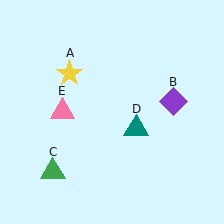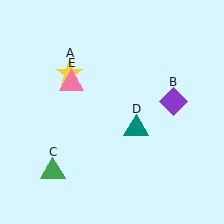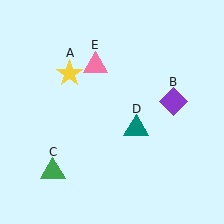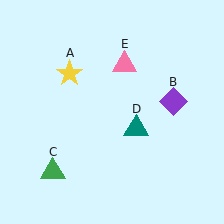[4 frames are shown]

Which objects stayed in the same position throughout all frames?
Yellow star (object A) and purple diamond (object B) and green triangle (object C) and teal triangle (object D) remained stationary.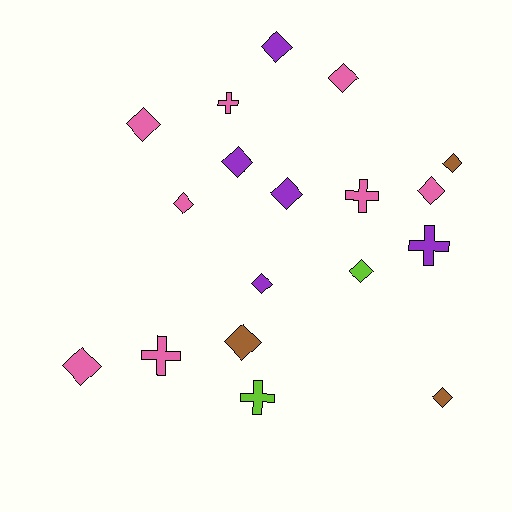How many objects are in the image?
There are 18 objects.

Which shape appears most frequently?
Diamond, with 13 objects.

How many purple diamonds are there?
There are 4 purple diamonds.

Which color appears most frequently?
Pink, with 8 objects.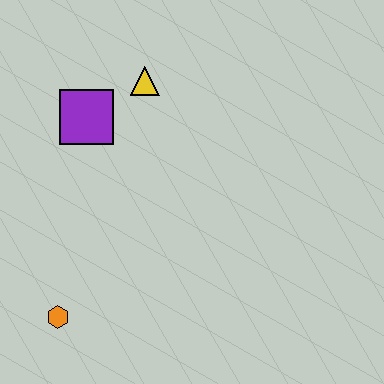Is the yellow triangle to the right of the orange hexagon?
Yes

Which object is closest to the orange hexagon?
The purple square is closest to the orange hexagon.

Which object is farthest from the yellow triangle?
The orange hexagon is farthest from the yellow triangle.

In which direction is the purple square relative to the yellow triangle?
The purple square is to the left of the yellow triangle.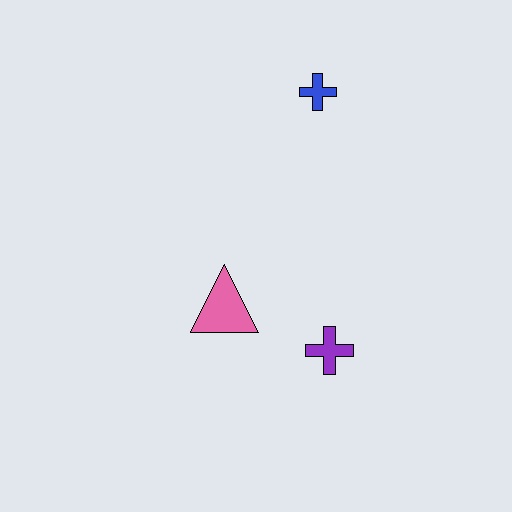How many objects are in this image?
There are 3 objects.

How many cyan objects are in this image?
There are no cyan objects.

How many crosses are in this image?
There are 2 crosses.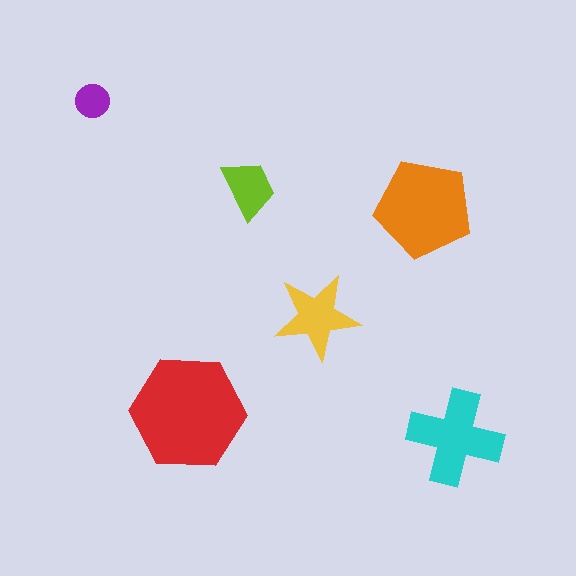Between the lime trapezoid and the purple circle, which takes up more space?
The lime trapezoid.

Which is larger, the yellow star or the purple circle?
The yellow star.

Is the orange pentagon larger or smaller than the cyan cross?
Larger.